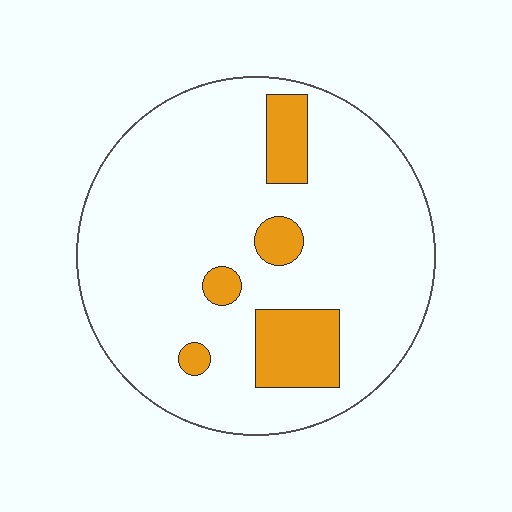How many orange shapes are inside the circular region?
5.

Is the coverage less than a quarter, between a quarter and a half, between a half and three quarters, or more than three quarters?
Less than a quarter.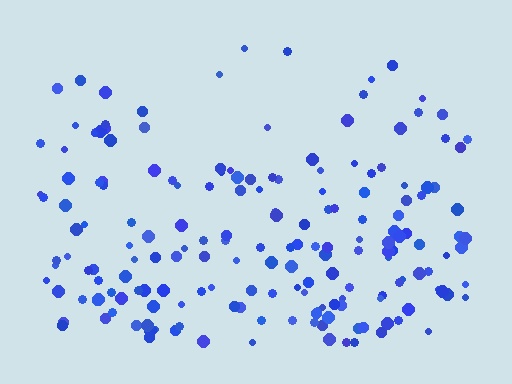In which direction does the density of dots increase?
From top to bottom, with the bottom side densest.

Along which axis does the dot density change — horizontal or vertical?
Vertical.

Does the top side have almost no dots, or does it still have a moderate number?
Still a moderate number, just noticeably fewer than the bottom.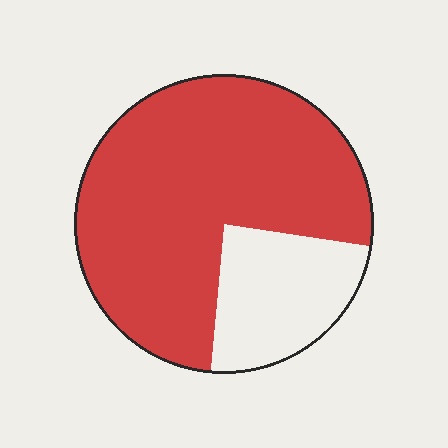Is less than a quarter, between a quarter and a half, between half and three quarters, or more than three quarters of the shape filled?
More than three quarters.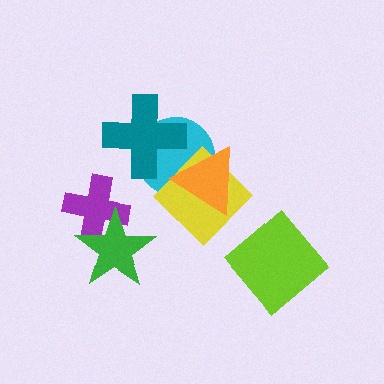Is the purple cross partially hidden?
Yes, it is partially covered by another shape.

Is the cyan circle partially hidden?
Yes, it is partially covered by another shape.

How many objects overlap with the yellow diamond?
2 objects overlap with the yellow diamond.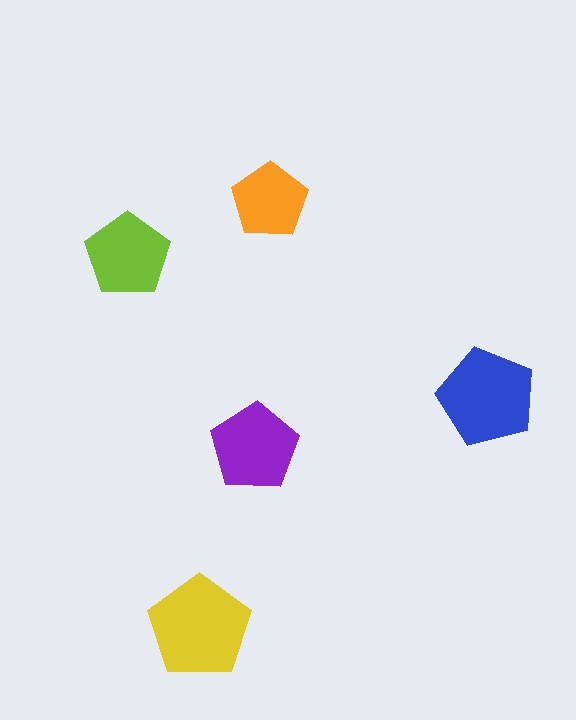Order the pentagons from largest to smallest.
the yellow one, the blue one, the purple one, the lime one, the orange one.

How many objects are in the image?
There are 5 objects in the image.